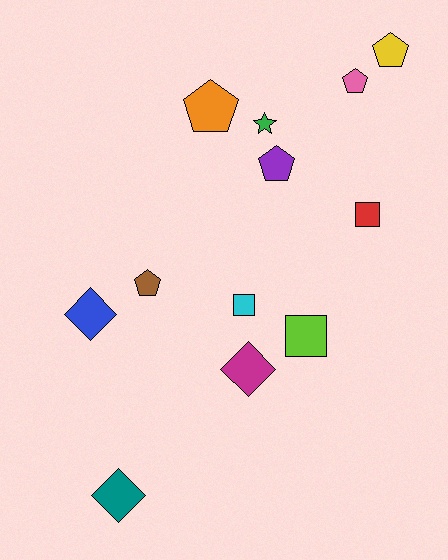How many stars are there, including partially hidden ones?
There is 1 star.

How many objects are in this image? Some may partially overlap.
There are 12 objects.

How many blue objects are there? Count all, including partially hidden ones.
There is 1 blue object.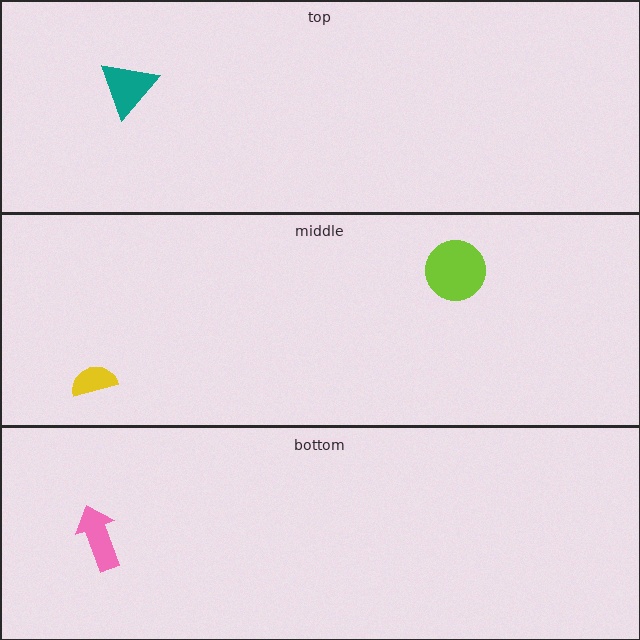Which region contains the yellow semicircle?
The middle region.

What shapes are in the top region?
The teal triangle.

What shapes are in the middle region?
The lime circle, the yellow semicircle.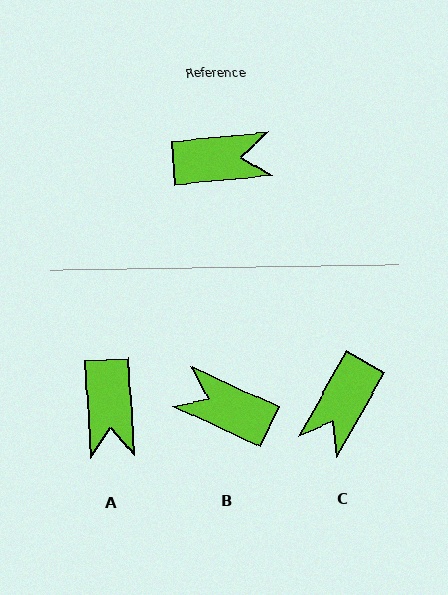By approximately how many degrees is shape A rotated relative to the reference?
Approximately 92 degrees clockwise.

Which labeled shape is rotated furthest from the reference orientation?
B, about 150 degrees away.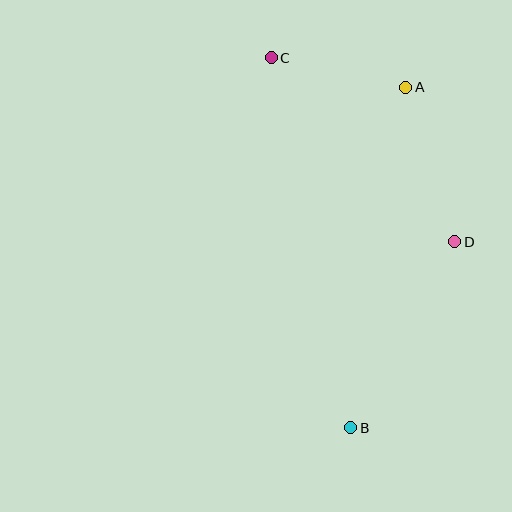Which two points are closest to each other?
Points A and C are closest to each other.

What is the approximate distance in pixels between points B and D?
The distance between B and D is approximately 213 pixels.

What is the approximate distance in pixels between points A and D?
The distance between A and D is approximately 162 pixels.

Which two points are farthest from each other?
Points B and C are farthest from each other.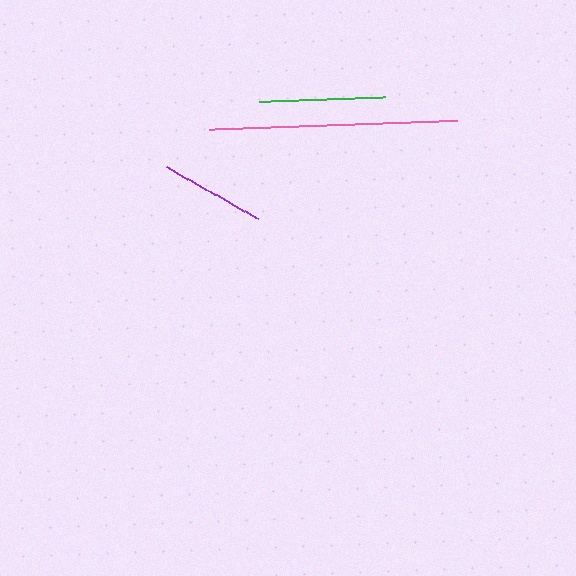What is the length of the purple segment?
The purple segment is approximately 106 pixels long.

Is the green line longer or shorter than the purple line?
The green line is longer than the purple line.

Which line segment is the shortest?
The purple line is the shortest at approximately 106 pixels.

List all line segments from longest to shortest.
From longest to shortest: pink, green, purple.